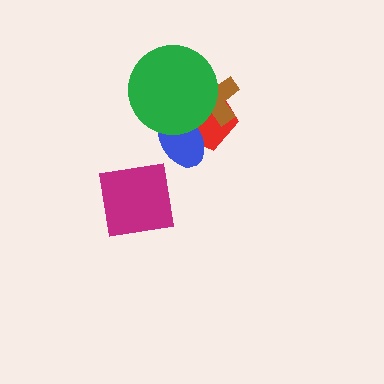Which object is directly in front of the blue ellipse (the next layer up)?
The brown cross is directly in front of the blue ellipse.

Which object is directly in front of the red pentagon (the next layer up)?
The blue ellipse is directly in front of the red pentagon.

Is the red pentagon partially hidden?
Yes, it is partially covered by another shape.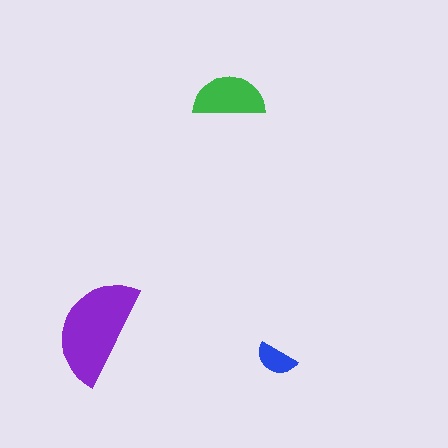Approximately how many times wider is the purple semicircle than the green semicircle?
About 1.5 times wider.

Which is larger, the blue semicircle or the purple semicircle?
The purple one.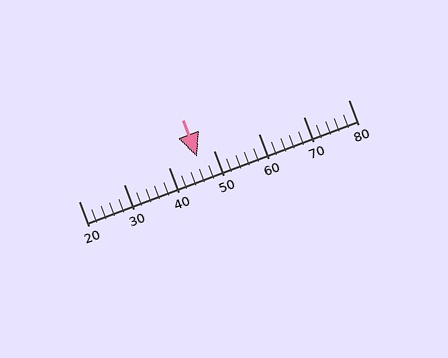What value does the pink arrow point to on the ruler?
The pink arrow points to approximately 46.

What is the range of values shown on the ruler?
The ruler shows values from 20 to 80.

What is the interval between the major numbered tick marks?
The major tick marks are spaced 10 units apart.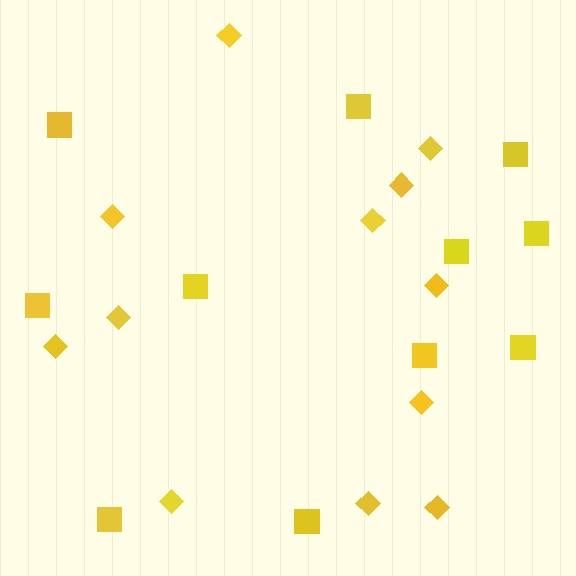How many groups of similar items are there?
There are 2 groups: one group of diamonds (12) and one group of squares (11).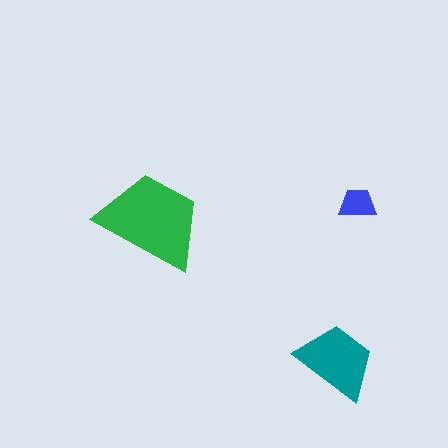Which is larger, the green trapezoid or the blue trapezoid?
The green one.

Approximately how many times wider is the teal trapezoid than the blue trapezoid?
About 2 times wider.